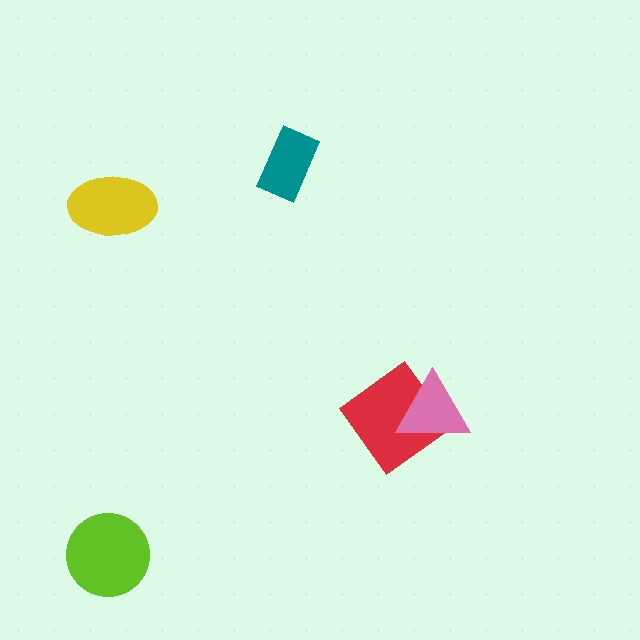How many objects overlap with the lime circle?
0 objects overlap with the lime circle.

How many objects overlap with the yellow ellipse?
0 objects overlap with the yellow ellipse.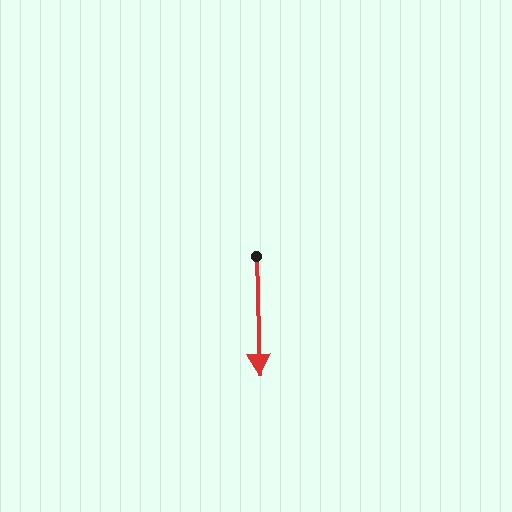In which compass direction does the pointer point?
South.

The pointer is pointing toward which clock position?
Roughly 6 o'clock.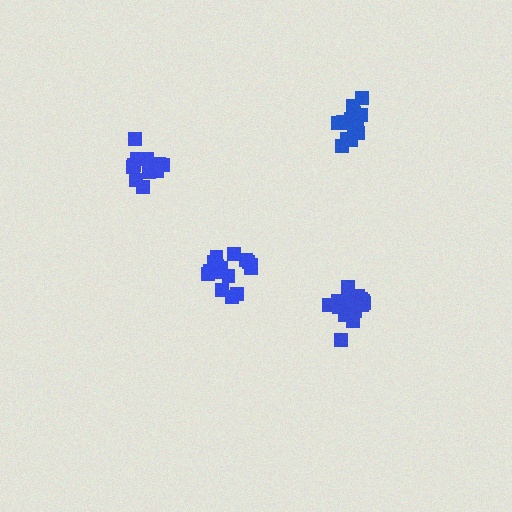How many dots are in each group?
Group 1: 17 dots, Group 2: 17 dots, Group 3: 14 dots, Group 4: 11 dots (59 total).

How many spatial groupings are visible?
There are 4 spatial groupings.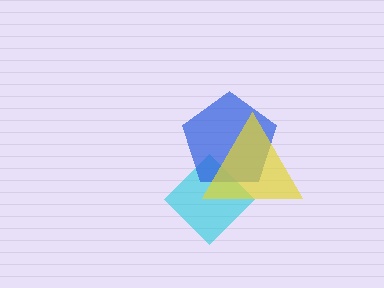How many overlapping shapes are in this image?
There are 3 overlapping shapes in the image.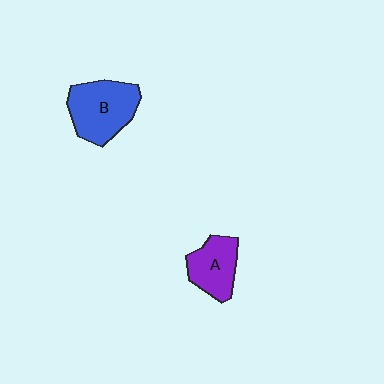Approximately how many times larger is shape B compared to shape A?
Approximately 1.4 times.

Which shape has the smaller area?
Shape A (purple).